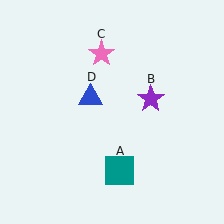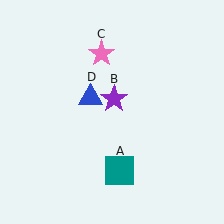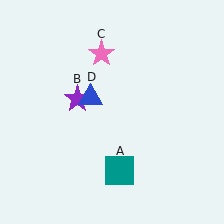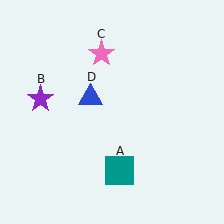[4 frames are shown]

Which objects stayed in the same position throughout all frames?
Teal square (object A) and pink star (object C) and blue triangle (object D) remained stationary.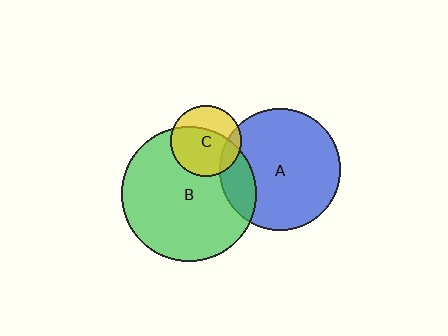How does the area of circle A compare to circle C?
Approximately 3.0 times.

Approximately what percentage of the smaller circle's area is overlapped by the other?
Approximately 15%.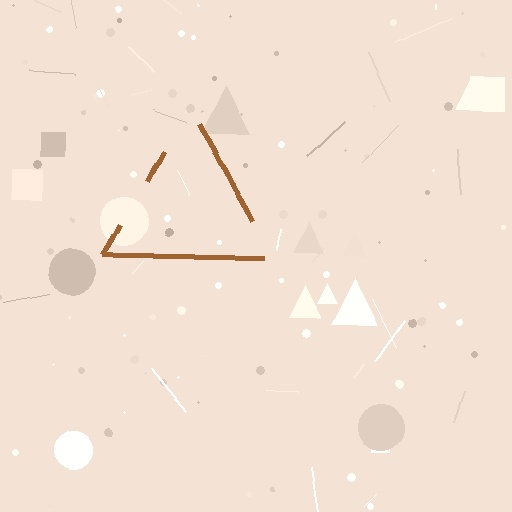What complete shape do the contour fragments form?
The contour fragments form a triangle.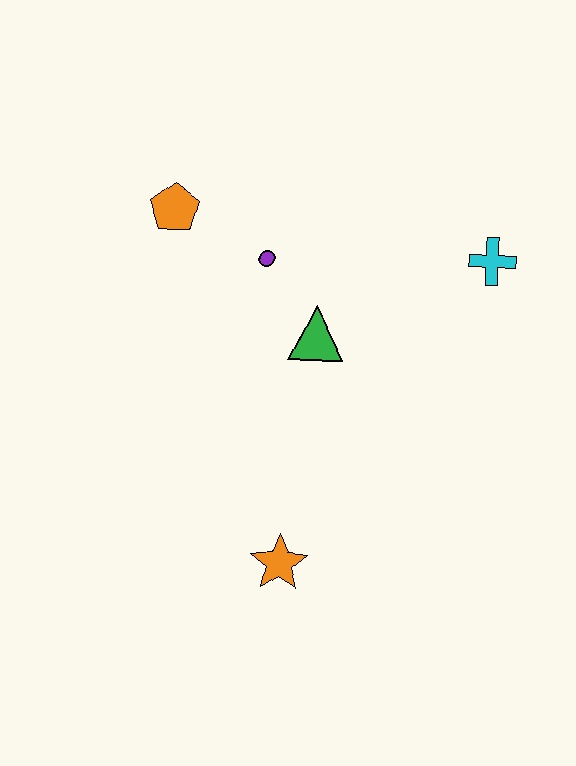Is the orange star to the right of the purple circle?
Yes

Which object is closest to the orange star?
The green triangle is closest to the orange star.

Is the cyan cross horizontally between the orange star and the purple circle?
No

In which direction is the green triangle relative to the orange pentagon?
The green triangle is to the right of the orange pentagon.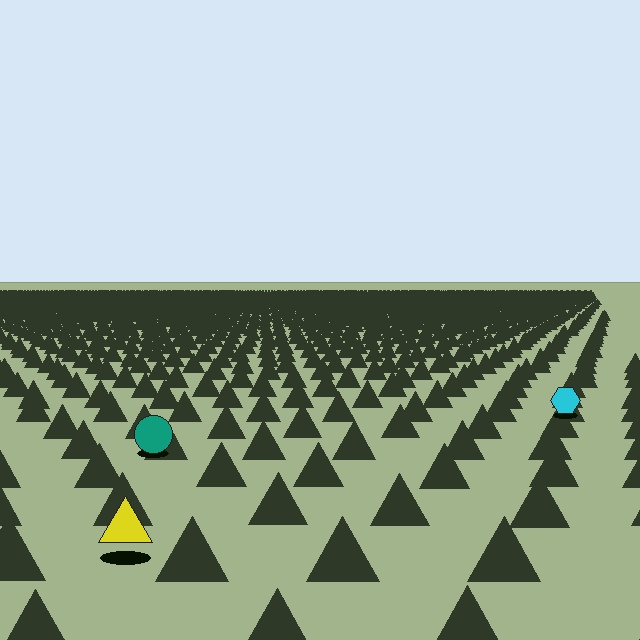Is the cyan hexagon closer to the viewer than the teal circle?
No. The teal circle is closer — you can tell from the texture gradient: the ground texture is coarser near it.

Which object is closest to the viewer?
The yellow triangle is closest. The texture marks near it are larger and more spread out.